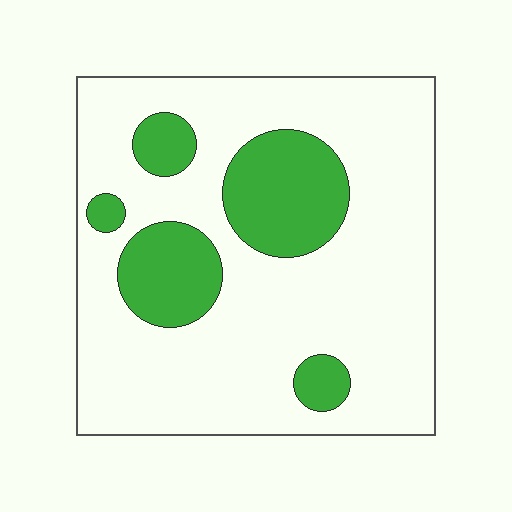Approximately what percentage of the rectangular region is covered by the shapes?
Approximately 20%.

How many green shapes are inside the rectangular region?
5.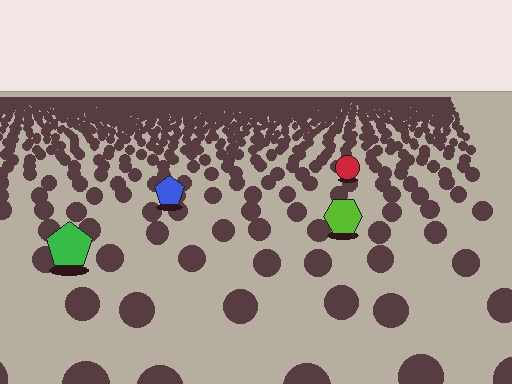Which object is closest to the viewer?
The green pentagon is closest. The texture marks near it are larger and more spread out.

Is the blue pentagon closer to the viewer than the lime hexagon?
No. The lime hexagon is closer — you can tell from the texture gradient: the ground texture is coarser near it.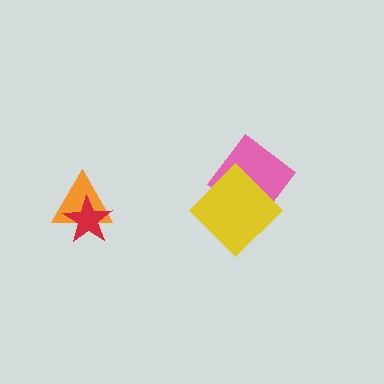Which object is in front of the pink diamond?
The yellow diamond is in front of the pink diamond.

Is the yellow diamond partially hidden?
No, no other shape covers it.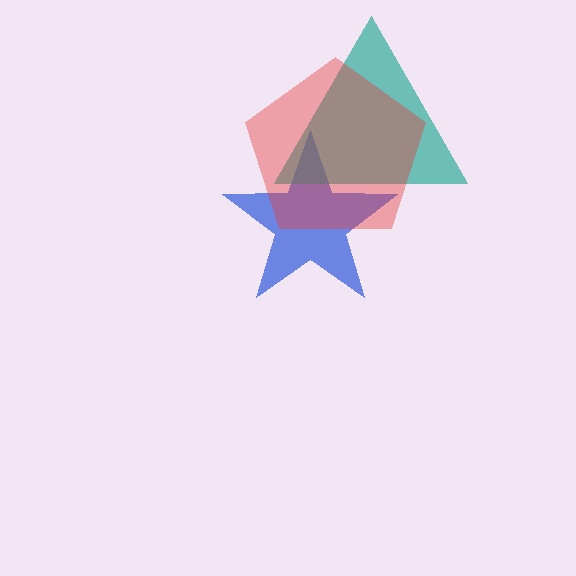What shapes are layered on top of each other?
The layered shapes are: a blue star, a teal triangle, a red pentagon.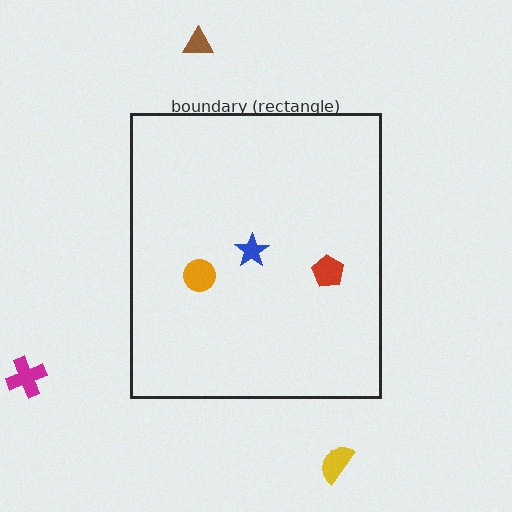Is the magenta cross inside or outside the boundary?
Outside.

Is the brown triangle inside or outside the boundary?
Outside.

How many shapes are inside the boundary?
3 inside, 3 outside.